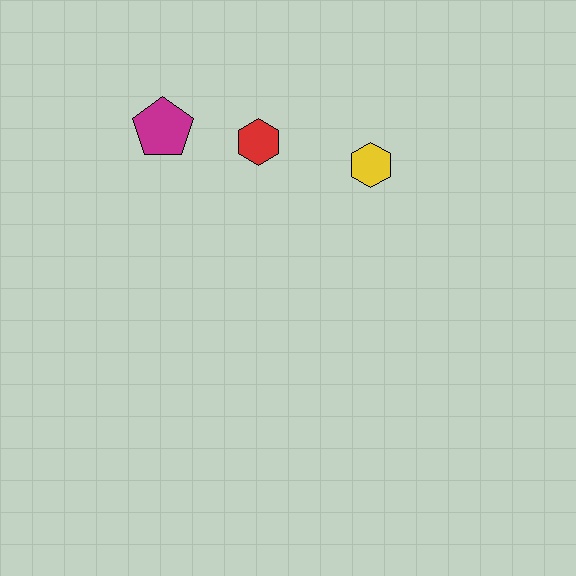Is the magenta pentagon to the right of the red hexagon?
No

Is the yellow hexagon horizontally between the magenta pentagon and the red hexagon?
No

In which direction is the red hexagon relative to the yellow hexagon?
The red hexagon is to the left of the yellow hexagon.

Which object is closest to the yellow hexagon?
The red hexagon is closest to the yellow hexagon.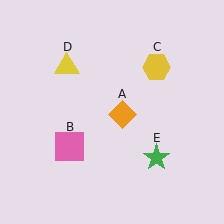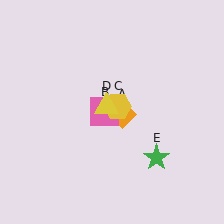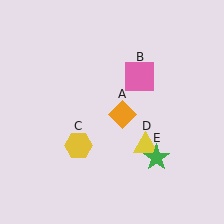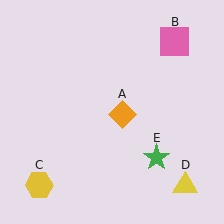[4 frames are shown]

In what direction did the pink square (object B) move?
The pink square (object B) moved up and to the right.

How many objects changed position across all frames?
3 objects changed position: pink square (object B), yellow hexagon (object C), yellow triangle (object D).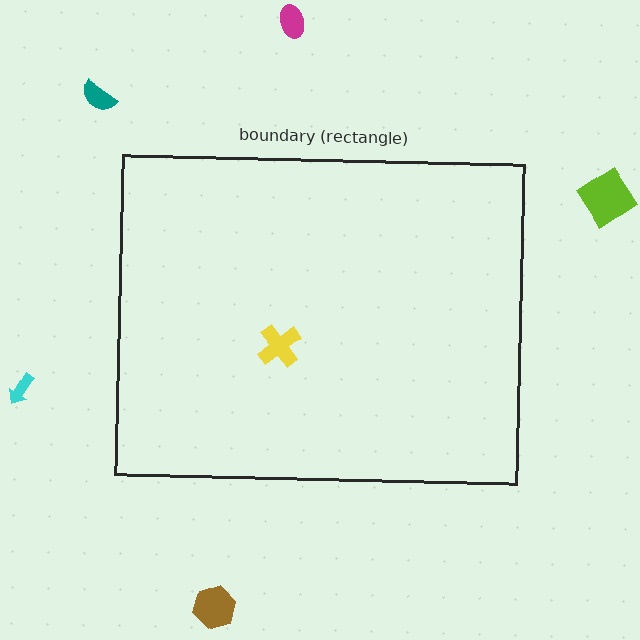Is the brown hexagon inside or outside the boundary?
Outside.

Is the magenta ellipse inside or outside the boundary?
Outside.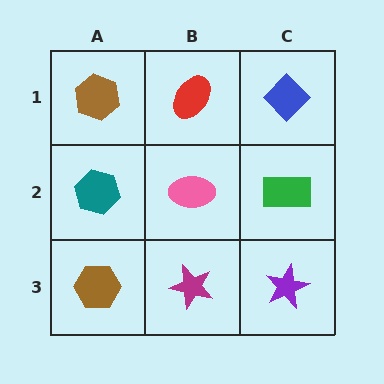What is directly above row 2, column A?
A brown hexagon.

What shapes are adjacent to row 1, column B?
A pink ellipse (row 2, column B), a brown hexagon (row 1, column A), a blue diamond (row 1, column C).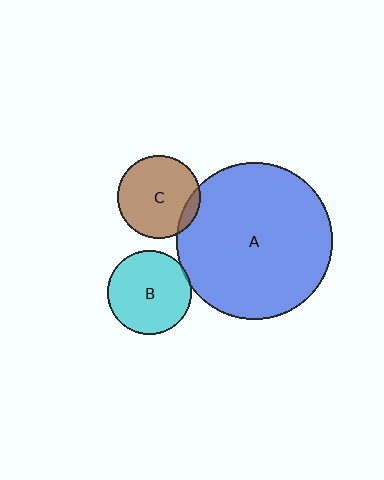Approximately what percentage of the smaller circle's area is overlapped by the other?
Approximately 10%.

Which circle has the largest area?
Circle A (blue).